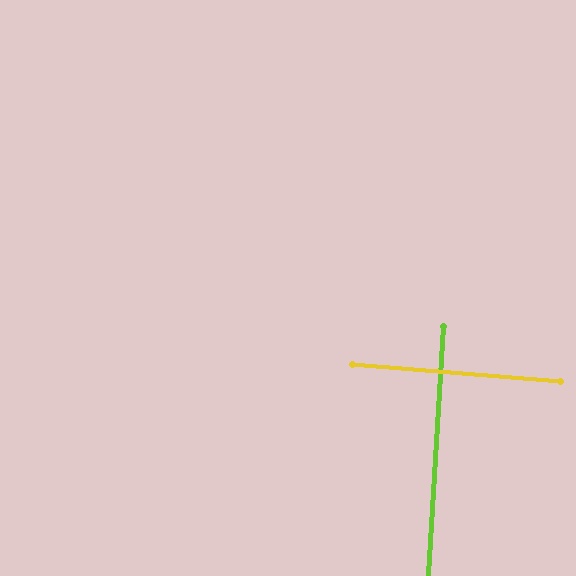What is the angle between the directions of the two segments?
Approximately 89 degrees.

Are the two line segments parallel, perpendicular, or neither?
Perpendicular — they meet at approximately 89°.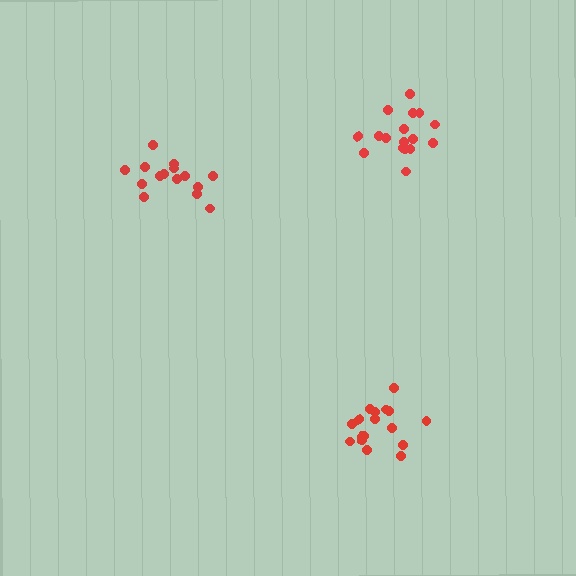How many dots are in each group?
Group 1: 17 dots, Group 2: 15 dots, Group 3: 17 dots (49 total).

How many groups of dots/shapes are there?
There are 3 groups.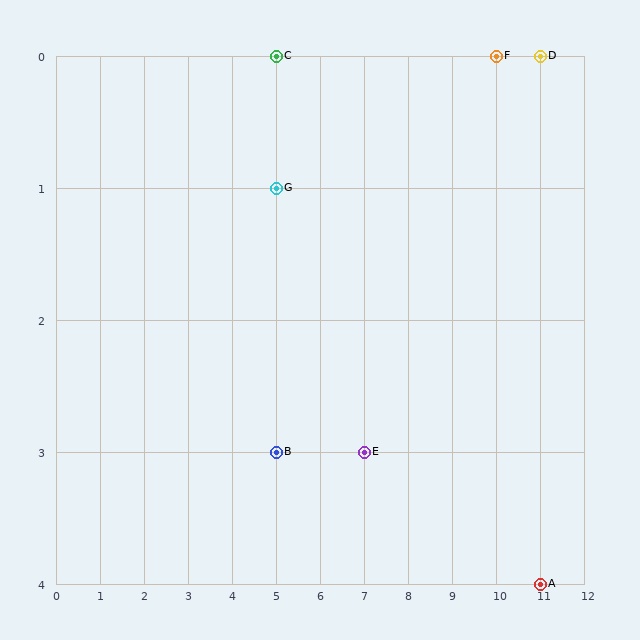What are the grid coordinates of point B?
Point B is at grid coordinates (5, 3).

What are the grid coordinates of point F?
Point F is at grid coordinates (10, 0).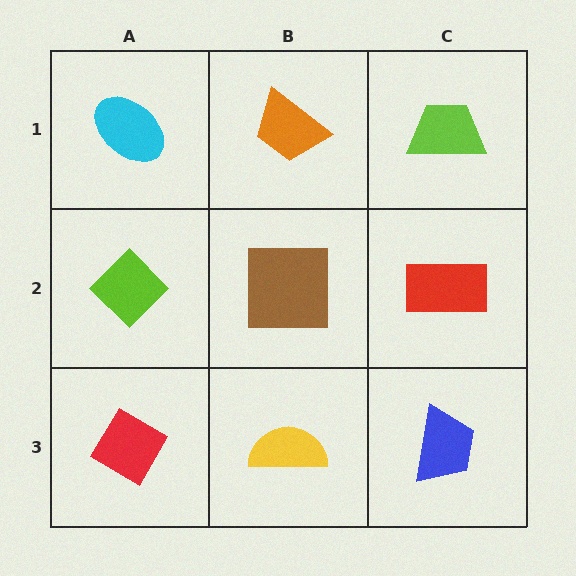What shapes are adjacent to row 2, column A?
A cyan ellipse (row 1, column A), a red diamond (row 3, column A), a brown square (row 2, column B).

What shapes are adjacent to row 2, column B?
An orange trapezoid (row 1, column B), a yellow semicircle (row 3, column B), a lime diamond (row 2, column A), a red rectangle (row 2, column C).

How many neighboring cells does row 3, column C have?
2.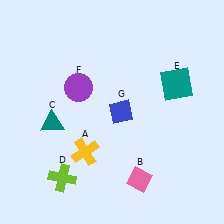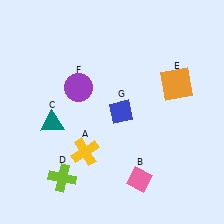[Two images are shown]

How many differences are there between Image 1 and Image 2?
There is 1 difference between the two images.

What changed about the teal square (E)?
In Image 1, E is teal. In Image 2, it changed to orange.